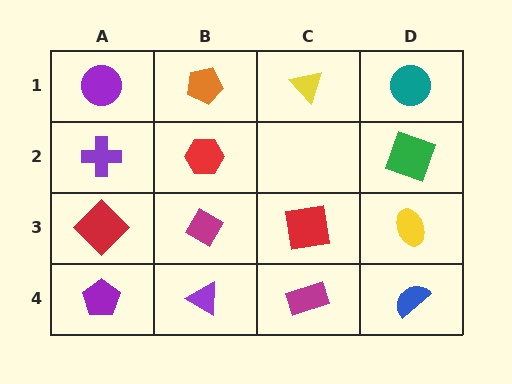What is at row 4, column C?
A magenta rectangle.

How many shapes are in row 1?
4 shapes.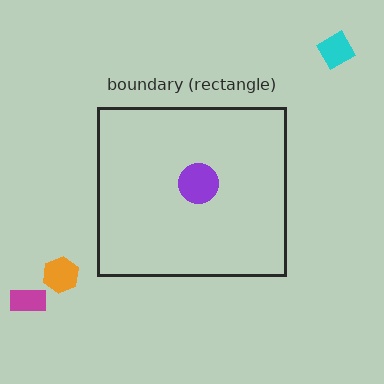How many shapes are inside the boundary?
1 inside, 3 outside.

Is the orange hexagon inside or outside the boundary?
Outside.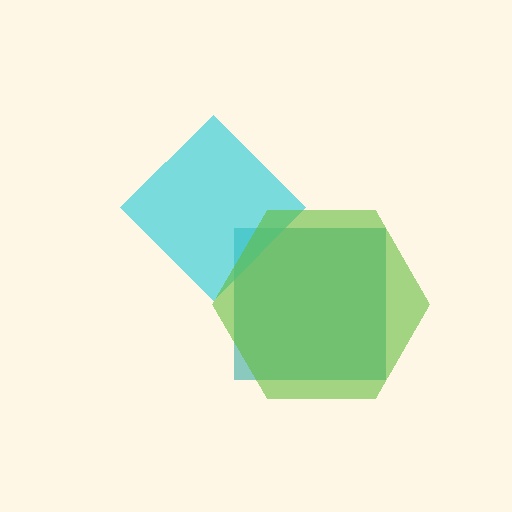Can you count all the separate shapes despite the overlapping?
Yes, there are 3 separate shapes.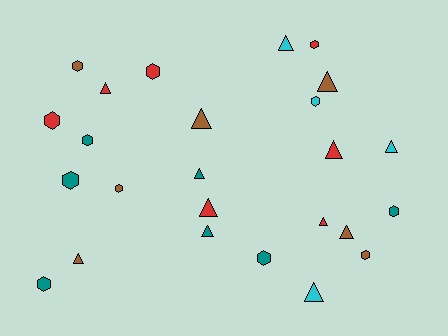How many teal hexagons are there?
There are 5 teal hexagons.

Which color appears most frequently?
Red, with 7 objects.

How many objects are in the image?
There are 25 objects.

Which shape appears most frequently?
Triangle, with 13 objects.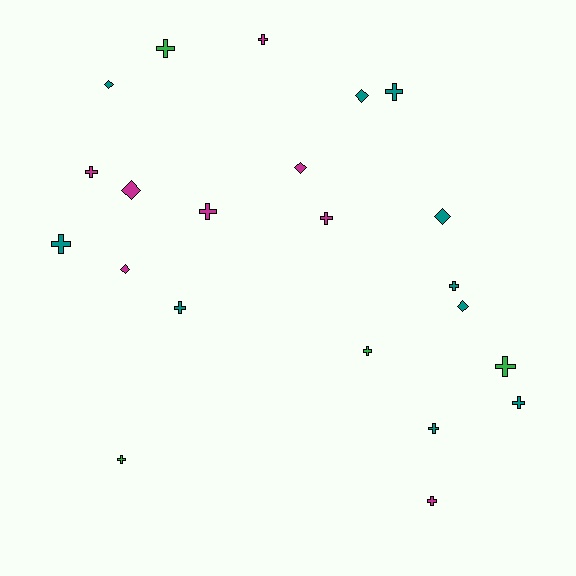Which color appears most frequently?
Teal, with 10 objects.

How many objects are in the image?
There are 22 objects.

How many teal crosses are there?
There are 6 teal crosses.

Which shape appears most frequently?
Cross, with 15 objects.